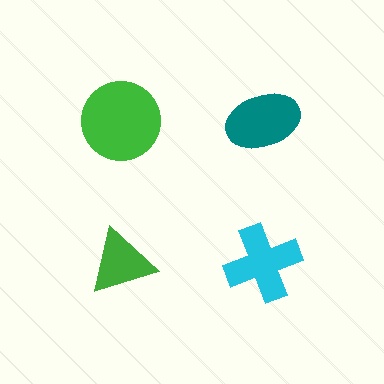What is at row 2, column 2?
A cyan cross.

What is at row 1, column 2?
A teal ellipse.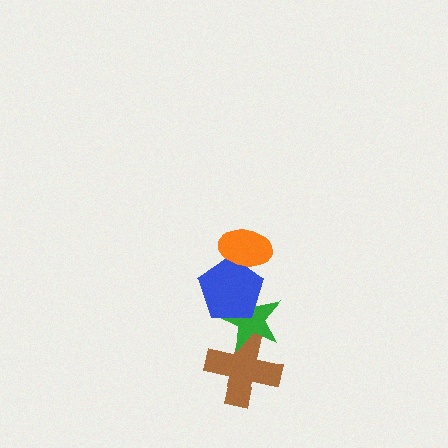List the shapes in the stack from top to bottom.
From top to bottom: the orange ellipse, the blue pentagon, the green star, the brown cross.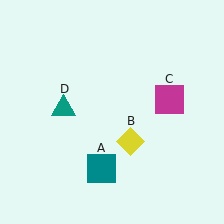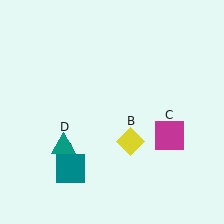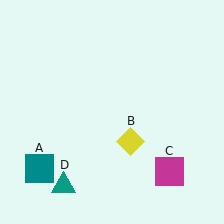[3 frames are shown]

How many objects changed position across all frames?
3 objects changed position: teal square (object A), magenta square (object C), teal triangle (object D).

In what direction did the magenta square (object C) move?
The magenta square (object C) moved down.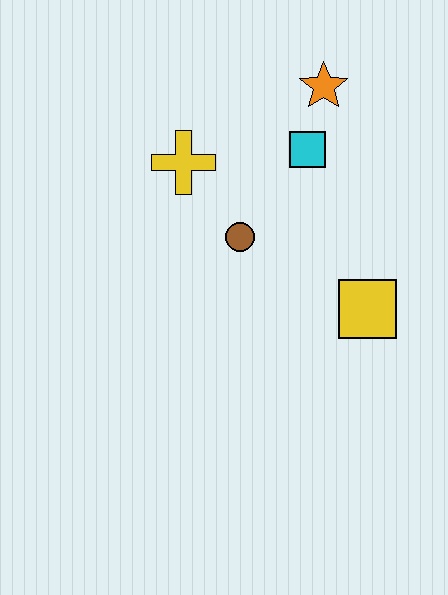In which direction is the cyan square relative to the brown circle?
The cyan square is above the brown circle.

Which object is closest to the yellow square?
The brown circle is closest to the yellow square.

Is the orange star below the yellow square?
No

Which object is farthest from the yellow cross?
The yellow square is farthest from the yellow cross.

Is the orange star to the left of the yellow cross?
No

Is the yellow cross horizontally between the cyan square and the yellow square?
No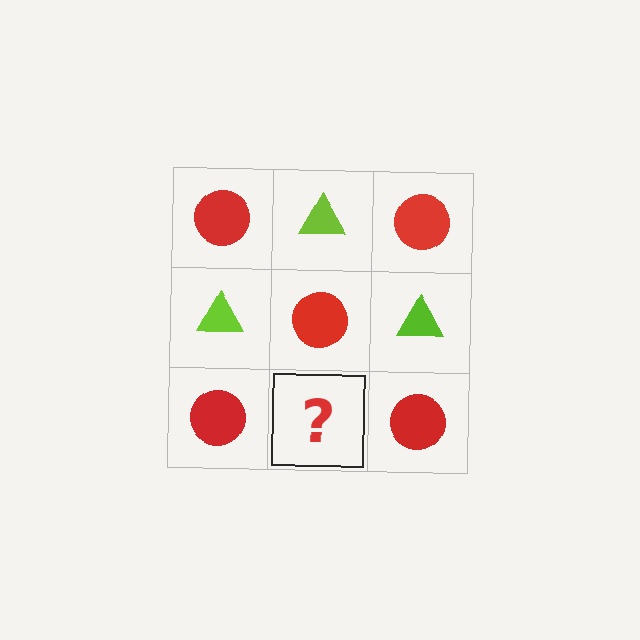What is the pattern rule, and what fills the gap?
The rule is that it alternates red circle and lime triangle in a checkerboard pattern. The gap should be filled with a lime triangle.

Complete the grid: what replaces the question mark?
The question mark should be replaced with a lime triangle.